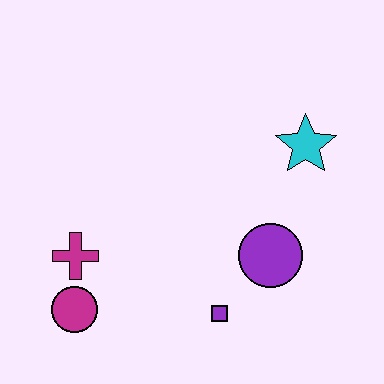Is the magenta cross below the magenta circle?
No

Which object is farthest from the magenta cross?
The cyan star is farthest from the magenta cross.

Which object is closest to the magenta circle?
The magenta cross is closest to the magenta circle.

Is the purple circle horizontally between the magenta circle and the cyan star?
Yes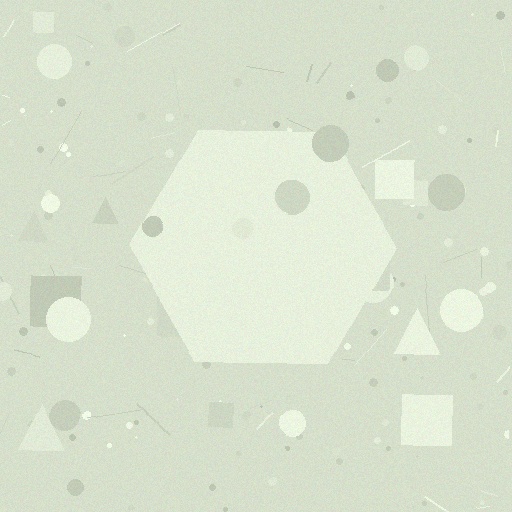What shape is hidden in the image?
A hexagon is hidden in the image.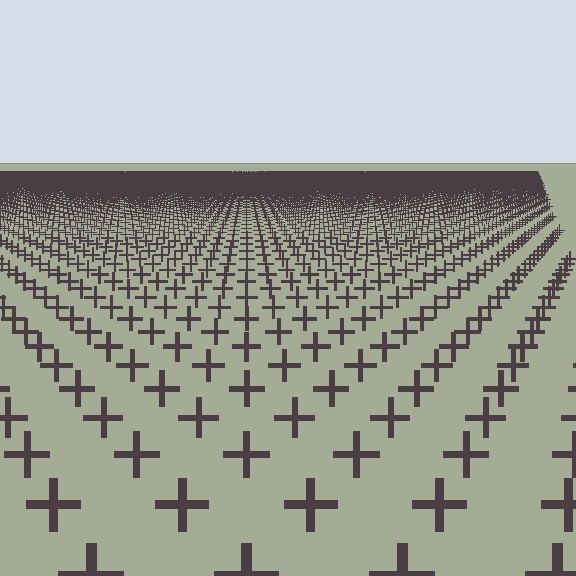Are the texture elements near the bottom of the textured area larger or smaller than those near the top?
Larger. Near the bottom, elements are closer to the viewer and appear at a bigger on-screen size.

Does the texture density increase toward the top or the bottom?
Density increases toward the top.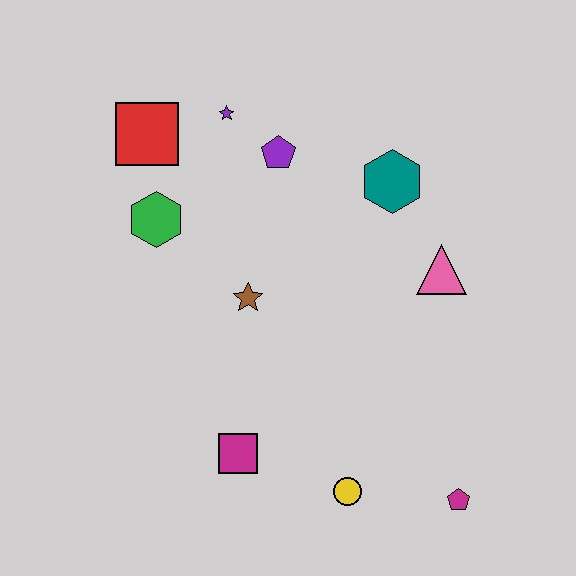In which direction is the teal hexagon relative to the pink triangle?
The teal hexagon is above the pink triangle.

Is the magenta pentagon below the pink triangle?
Yes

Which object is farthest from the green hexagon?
The magenta pentagon is farthest from the green hexagon.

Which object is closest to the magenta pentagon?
The yellow circle is closest to the magenta pentagon.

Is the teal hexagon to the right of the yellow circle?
Yes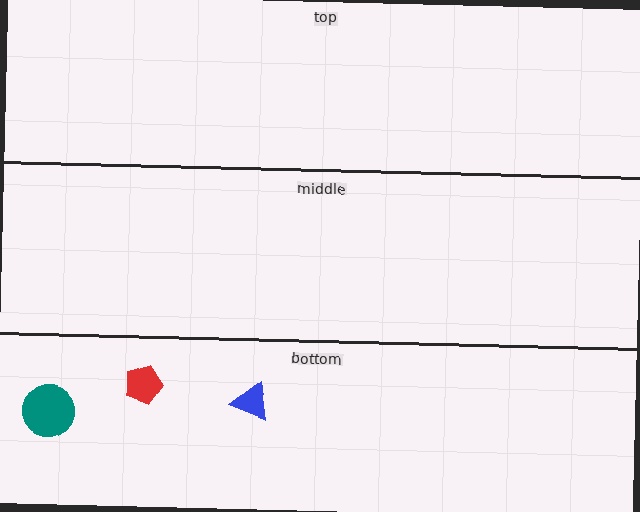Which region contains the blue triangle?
The bottom region.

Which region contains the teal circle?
The bottom region.